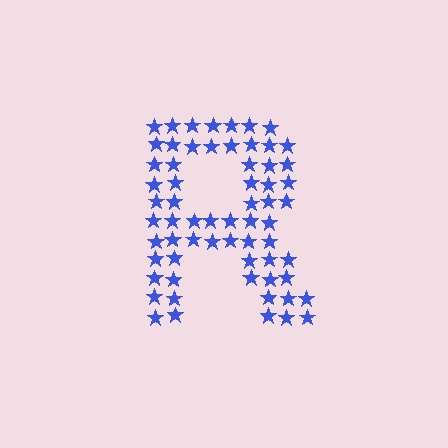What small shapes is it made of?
It is made of small stars.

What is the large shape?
The large shape is the letter R.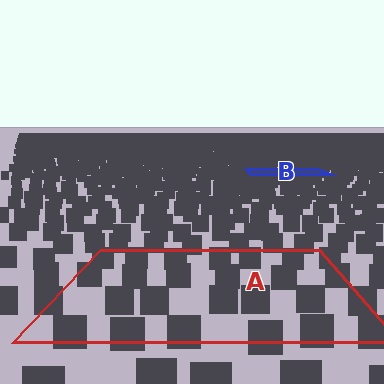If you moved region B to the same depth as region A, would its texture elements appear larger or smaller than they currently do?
They would appear larger. At a closer depth, the same texture elements are projected at a bigger on-screen size.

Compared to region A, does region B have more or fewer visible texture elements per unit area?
Region B has more texture elements per unit area — they are packed more densely because it is farther away.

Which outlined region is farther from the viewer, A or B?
Region B is farther from the viewer — the texture elements inside it appear smaller and more densely packed.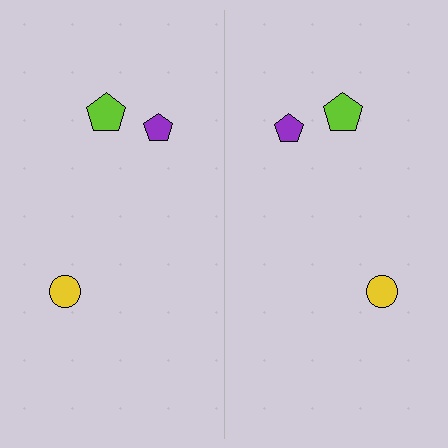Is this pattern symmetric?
Yes, this pattern has bilateral (reflection) symmetry.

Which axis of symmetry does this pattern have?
The pattern has a vertical axis of symmetry running through the center of the image.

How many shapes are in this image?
There are 6 shapes in this image.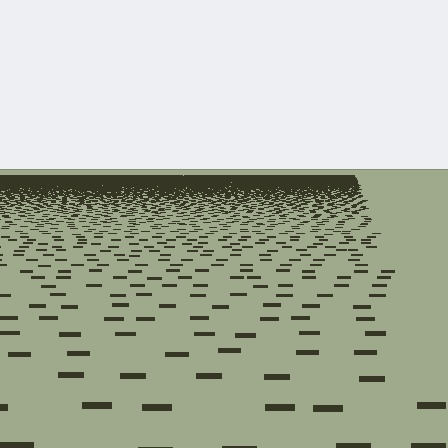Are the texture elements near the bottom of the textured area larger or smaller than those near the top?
Larger. Near the bottom, elements are closer to the viewer and appear at a bigger on-screen size.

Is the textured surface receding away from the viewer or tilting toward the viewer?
The surface is receding away from the viewer. Texture elements get smaller and denser toward the top.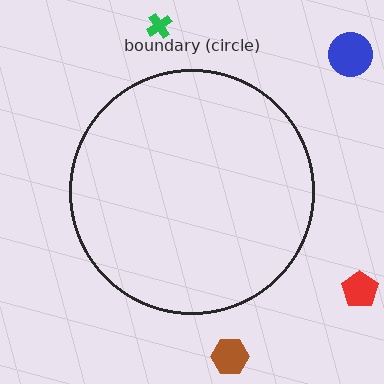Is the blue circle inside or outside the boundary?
Outside.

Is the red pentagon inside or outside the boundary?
Outside.